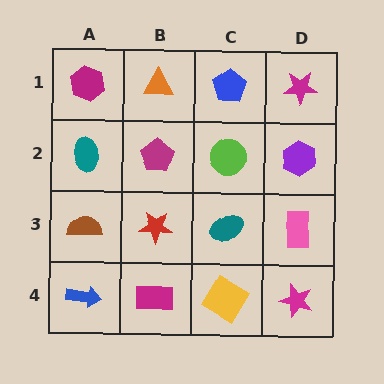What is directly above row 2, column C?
A blue pentagon.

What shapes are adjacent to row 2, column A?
A magenta hexagon (row 1, column A), a brown semicircle (row 3, column A), a magenta pentagon (row 2, column B).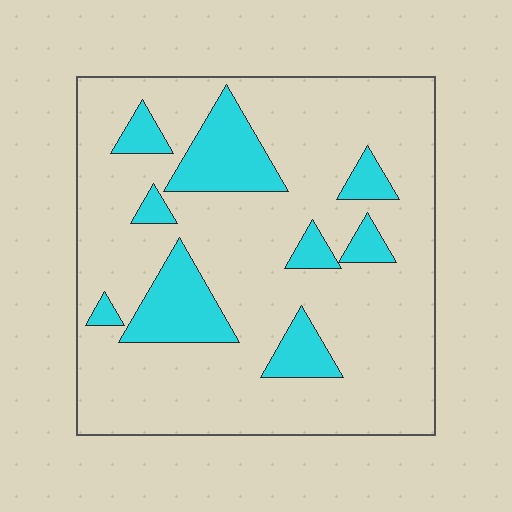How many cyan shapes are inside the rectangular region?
9.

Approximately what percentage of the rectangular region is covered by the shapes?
Approximately 20%.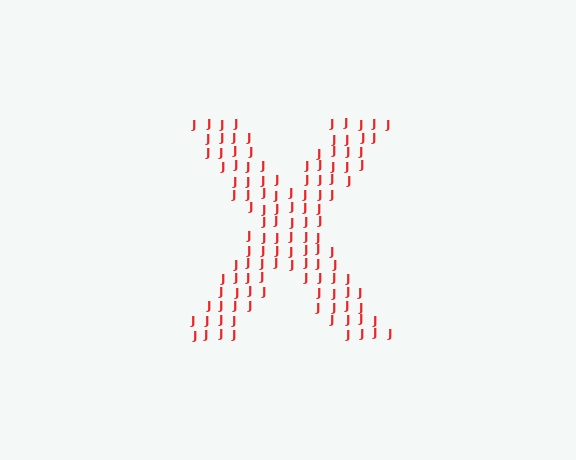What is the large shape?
The large shape is the letter X.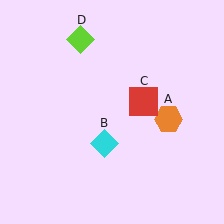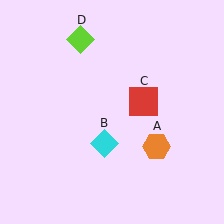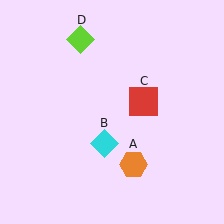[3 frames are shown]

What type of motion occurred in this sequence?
The orange hexagon (object A) rotated clockwise around the center of the scene.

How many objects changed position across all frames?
1 object changed position: orange hexagon (object A).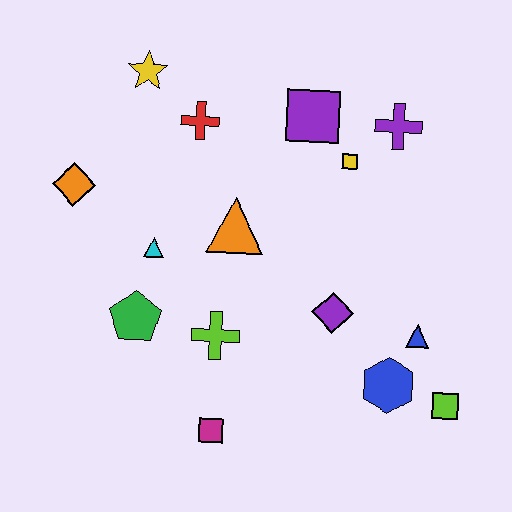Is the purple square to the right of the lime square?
No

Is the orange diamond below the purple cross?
Yes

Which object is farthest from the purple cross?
The magenta square is farthest from the purple cross.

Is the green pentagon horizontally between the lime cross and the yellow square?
No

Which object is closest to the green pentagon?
The cyan triangle is closest to the green pentagon.